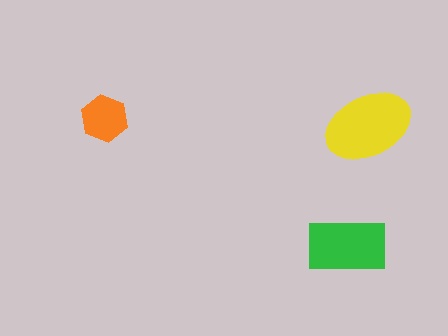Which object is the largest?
The yellow ellipse.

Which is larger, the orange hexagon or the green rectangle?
The green rectangle.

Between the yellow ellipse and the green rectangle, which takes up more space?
The yellow ellipse.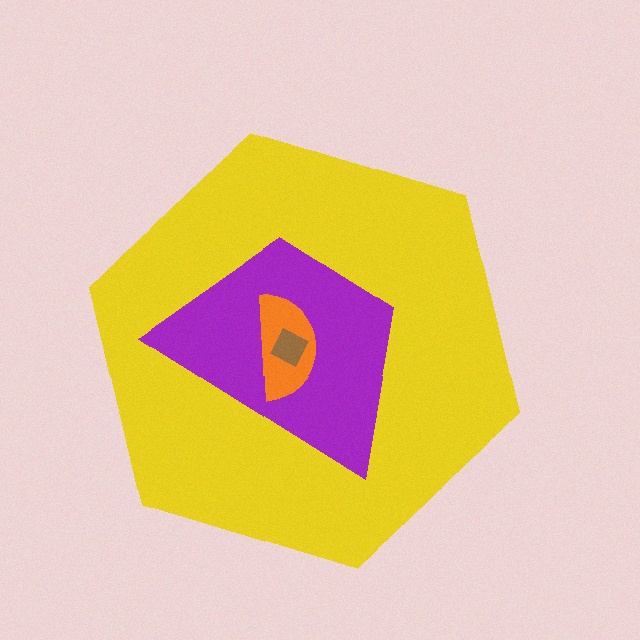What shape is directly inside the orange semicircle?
The brown square.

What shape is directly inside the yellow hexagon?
The purple trapezoid.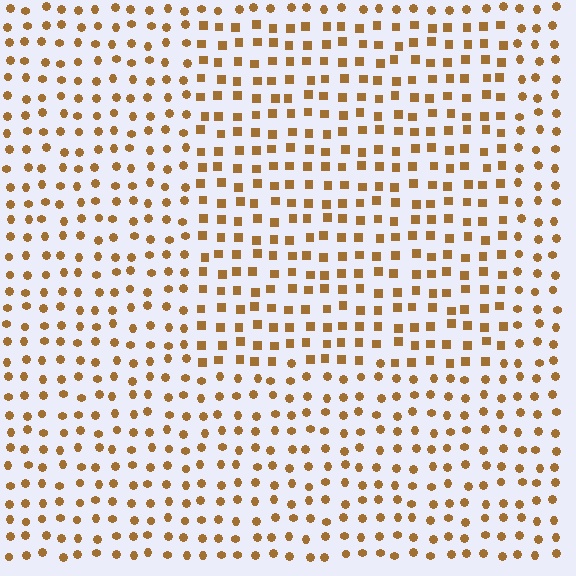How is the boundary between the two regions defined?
The boundary is defined by a change in element shape: squares inside vs. circles outside. All elements share the same color and spacing.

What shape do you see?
I see a rectangle.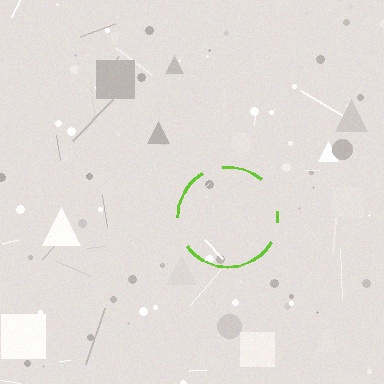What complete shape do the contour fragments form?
The contour fragments form a circle.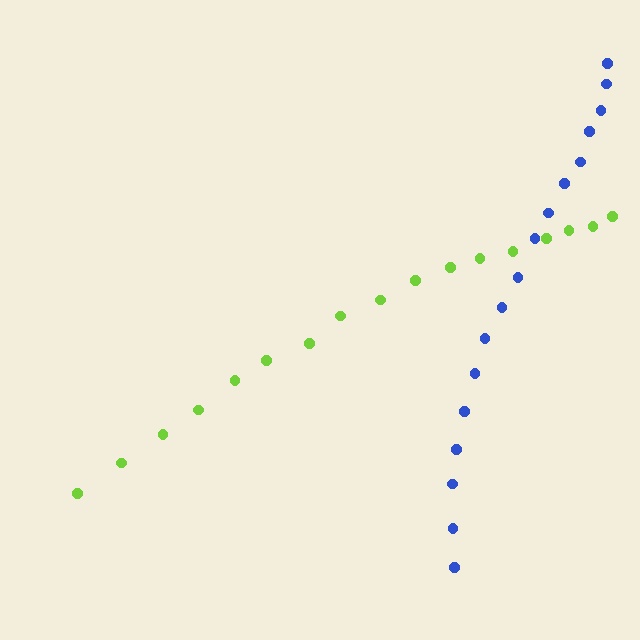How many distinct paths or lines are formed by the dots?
There are 2 distinct paths.